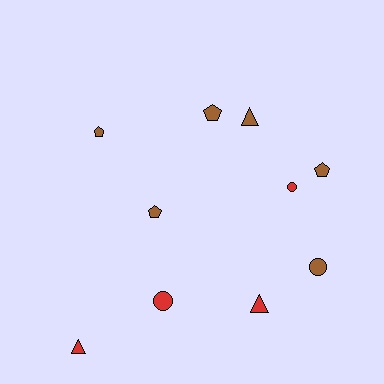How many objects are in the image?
There are 10 objects.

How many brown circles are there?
There is 1 brown circle.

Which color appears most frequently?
Brown, with 6 objects.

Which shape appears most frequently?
Pentagon, with 4 objects.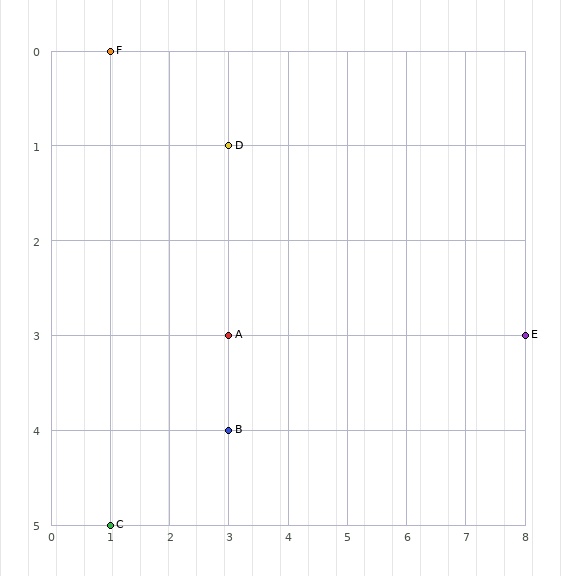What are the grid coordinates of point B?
Point B is at grid coordinates (3, 4).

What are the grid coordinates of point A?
Point A is at grid coordinates (3, 3).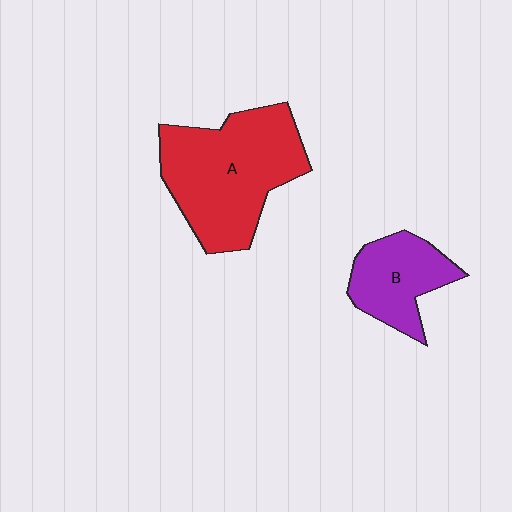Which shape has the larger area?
Shape A (red).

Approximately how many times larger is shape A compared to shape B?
Approximately 2.0 times.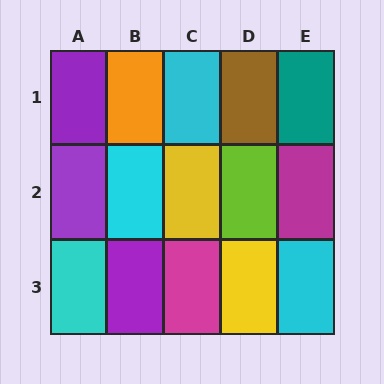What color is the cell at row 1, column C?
Cyan.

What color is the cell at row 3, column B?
Purple.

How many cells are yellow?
2 cells are yellow.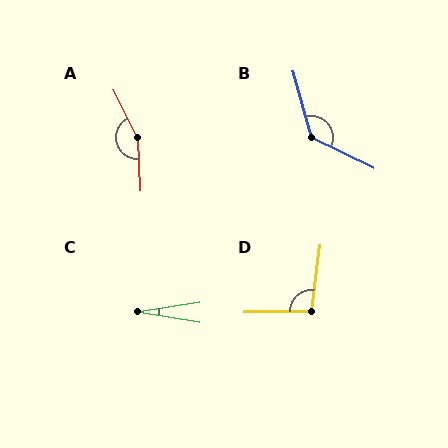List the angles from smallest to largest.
C (19°), D (98°), B (131°), A (156°).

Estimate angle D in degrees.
Approximately 98 degrees.